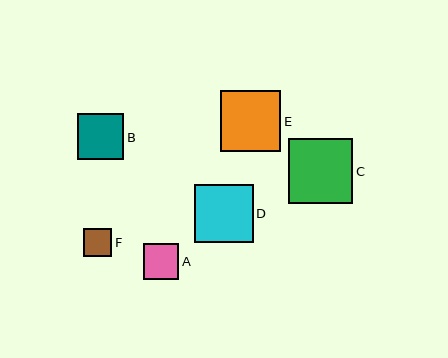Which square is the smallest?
Square F is the smallest with a size of approximately 28 pixels.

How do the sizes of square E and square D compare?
Square E and square D are approximately the same size.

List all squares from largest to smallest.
From largest to smallest: C, E, D, B, A, F.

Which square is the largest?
Square C is the largest with a size of approximately 64 pixels.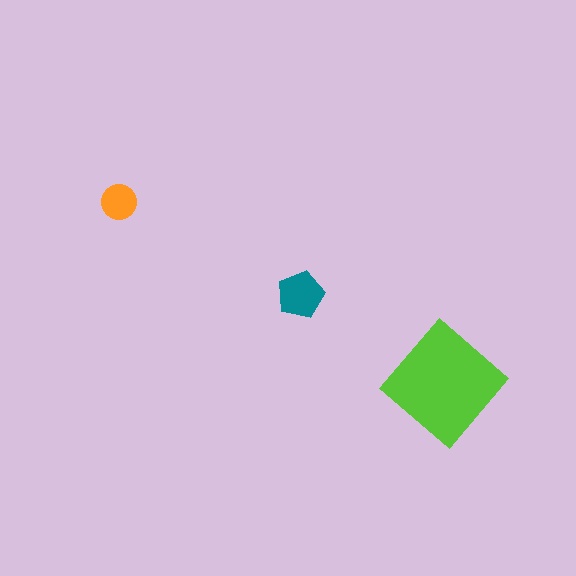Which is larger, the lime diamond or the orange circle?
The lime diamond.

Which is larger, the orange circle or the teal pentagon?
The teal pentagon.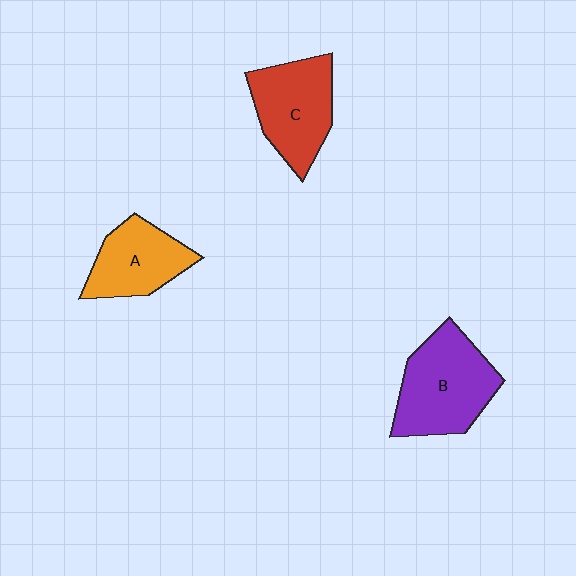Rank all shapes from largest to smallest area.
From largest to smallest: B (purple), C (red), A (orange).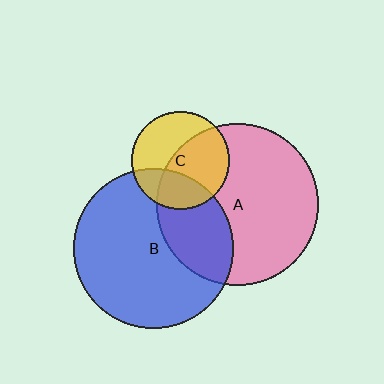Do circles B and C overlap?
Yes.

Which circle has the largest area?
Circle A (pink).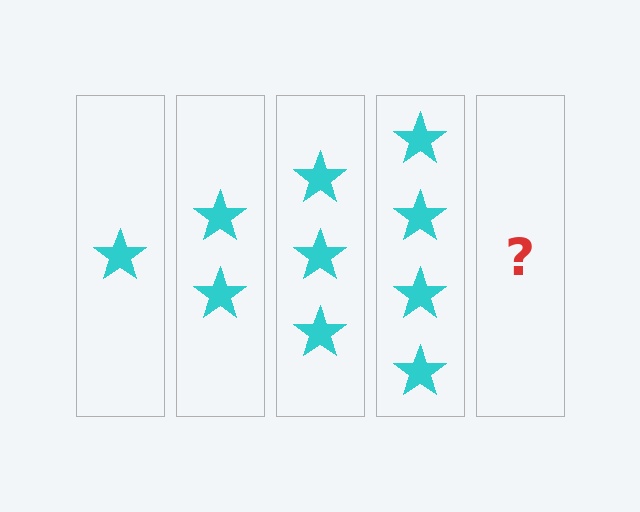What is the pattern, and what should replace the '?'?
The pattern is that each step adds one more star. The '?' should be 5 stars.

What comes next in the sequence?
The next element should be 5 stars.